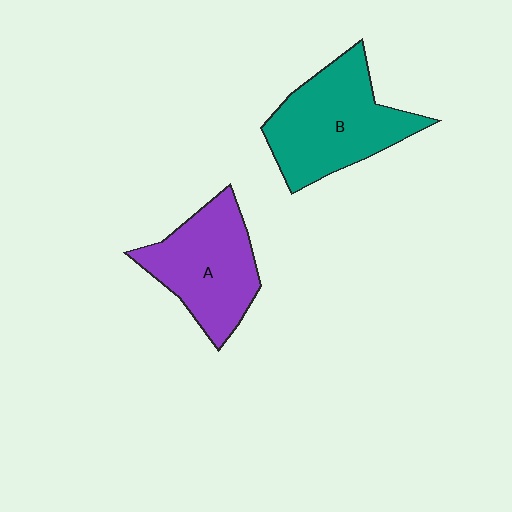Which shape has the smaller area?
Shape A (purple).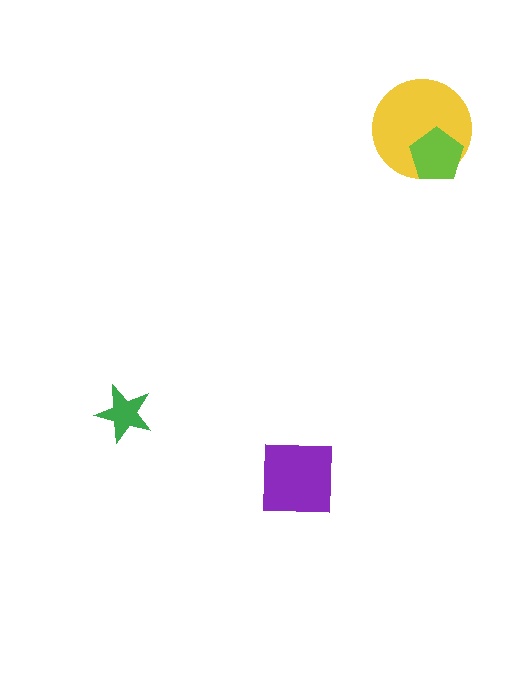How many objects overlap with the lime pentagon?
1 object overlaps with the lime pentagon.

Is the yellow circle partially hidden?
Yes, it is partially covered by another shape.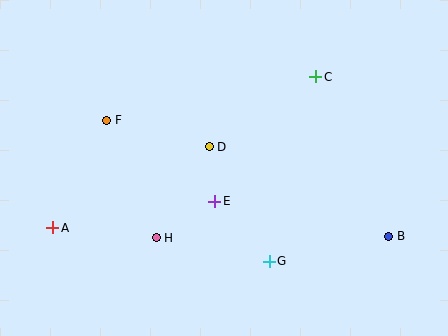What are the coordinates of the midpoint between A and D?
The midpoint between A and D is at (131, 187).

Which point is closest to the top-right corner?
Point C is closest to the top-right corner.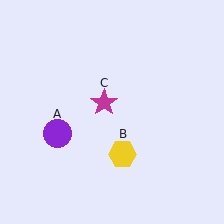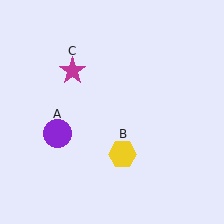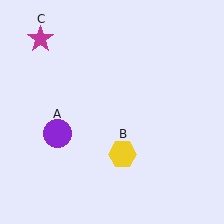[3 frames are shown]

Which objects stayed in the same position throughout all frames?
Purple circle (object A) and yellow hexagon (object B) remained stationary.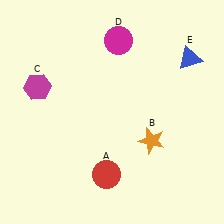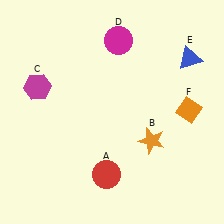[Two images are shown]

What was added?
An orange diamond (F) was added in Image 2.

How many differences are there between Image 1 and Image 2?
There is 1 difference between the two images.